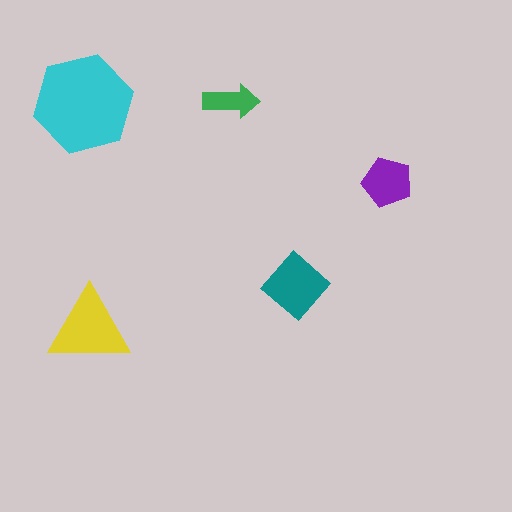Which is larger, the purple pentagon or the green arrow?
The purple pentagon.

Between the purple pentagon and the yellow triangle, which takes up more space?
The yellow triangle.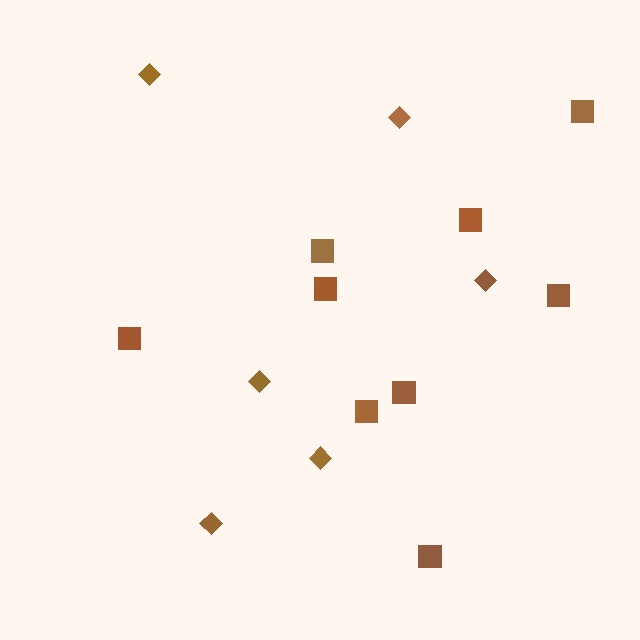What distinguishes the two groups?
There are 2 groups: one group of diamonds (6) and one group of squares (9).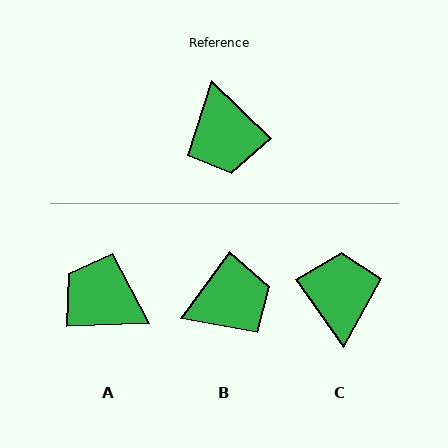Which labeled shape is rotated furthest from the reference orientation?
C, about 169 degrees away.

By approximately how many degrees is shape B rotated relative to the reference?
Approximately 97 degrees counter-clockwise.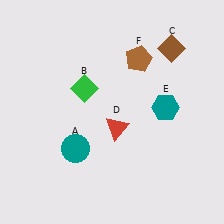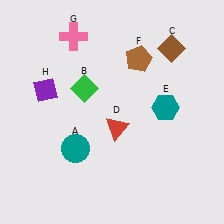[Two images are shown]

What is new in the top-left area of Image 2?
A pink cross (G) was added in the top-left area of Image 2.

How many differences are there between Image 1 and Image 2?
There are 2 differences between the two images.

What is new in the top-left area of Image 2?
A purple diamond (H) was added in the top-left area of Image 2.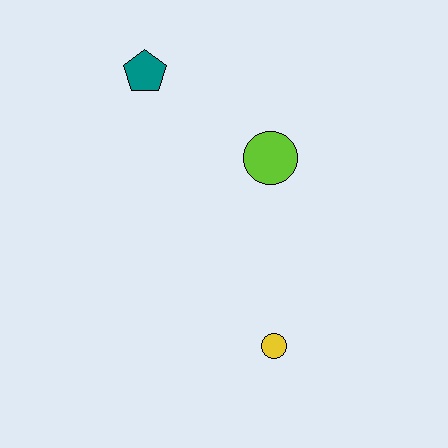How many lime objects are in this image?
There is 1 lime object.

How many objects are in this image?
There are 3 objects.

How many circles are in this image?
There are 2 circles.